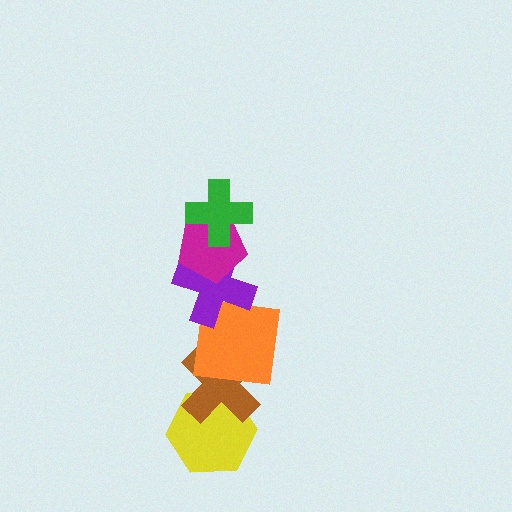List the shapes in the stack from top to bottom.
From top to bottom: the green cross, the magenta pentagon, the purple cross, the orange square, the brown cross, the yellow hexagon.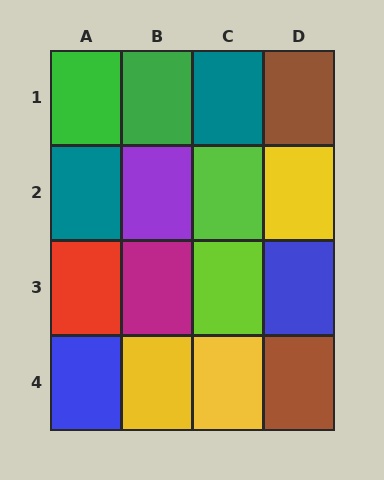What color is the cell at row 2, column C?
Lime.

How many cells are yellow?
3 cells are yellow.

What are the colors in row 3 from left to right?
Red, magenta, lime, blue.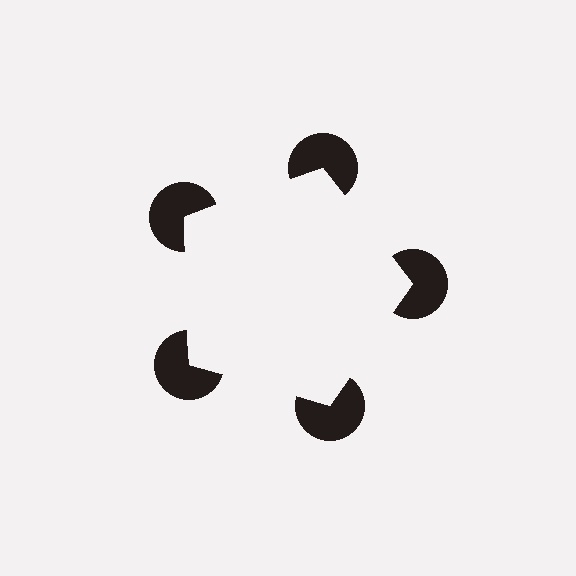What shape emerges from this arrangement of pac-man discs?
An illusory pentagon — its edges are inferred from the aligned wedge cuts in the pac-man discs, not physically drawn.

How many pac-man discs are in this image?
There are 5 — one at each vertex of the illusory pentagon.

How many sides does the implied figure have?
5 sides.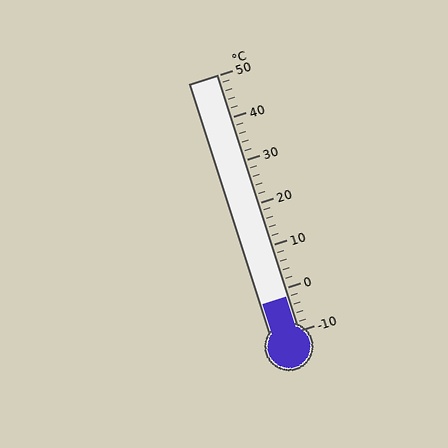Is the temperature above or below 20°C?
The temperature is below 20°C.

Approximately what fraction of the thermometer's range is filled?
The thermometer is filled to approximately 15% of its range.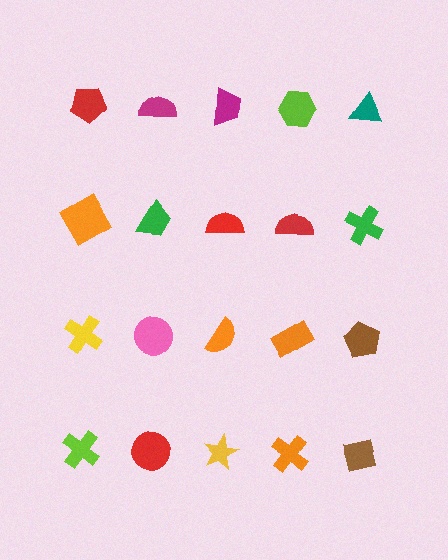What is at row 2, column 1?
An orange square.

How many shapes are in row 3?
5 shapes.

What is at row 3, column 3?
An orange semicircle.